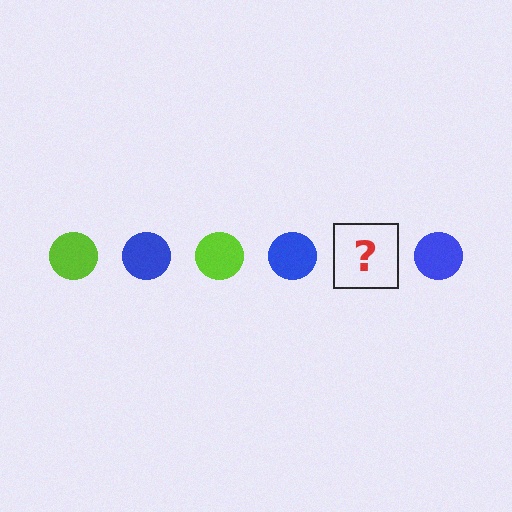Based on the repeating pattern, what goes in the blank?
The blank should be a lime circle.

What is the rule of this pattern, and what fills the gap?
The rule is that the pattern cycles through lime, blue circles. The gap should be filled with a lime circle.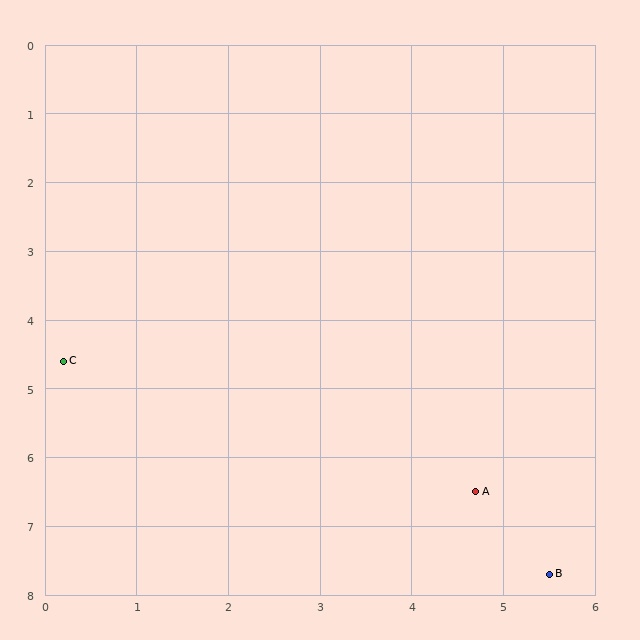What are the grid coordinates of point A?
Point A is at approximately (4.7, 6.5).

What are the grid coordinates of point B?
Point B is at approximately (5.5, 7.7).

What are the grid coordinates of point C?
Point C is at approximately (0.2, 4.6).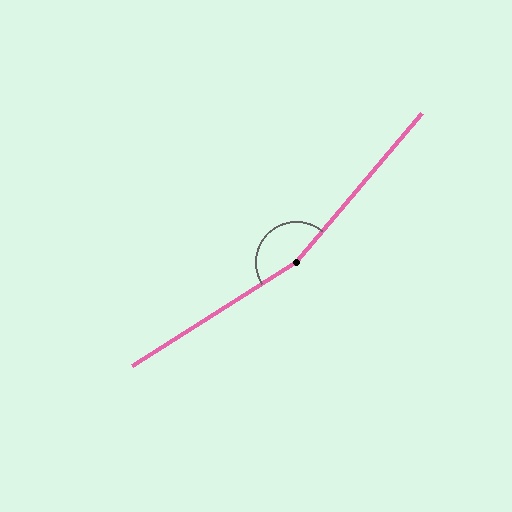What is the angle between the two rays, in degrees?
Approximately 163 degrees.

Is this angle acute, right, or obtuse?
It is obtuse.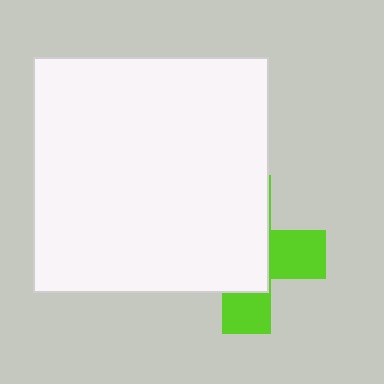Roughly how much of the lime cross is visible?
A small part of it is visible (roughly 37%).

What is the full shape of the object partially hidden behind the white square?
The partially hidden object is a lime cross.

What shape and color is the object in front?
The object in front is a white square.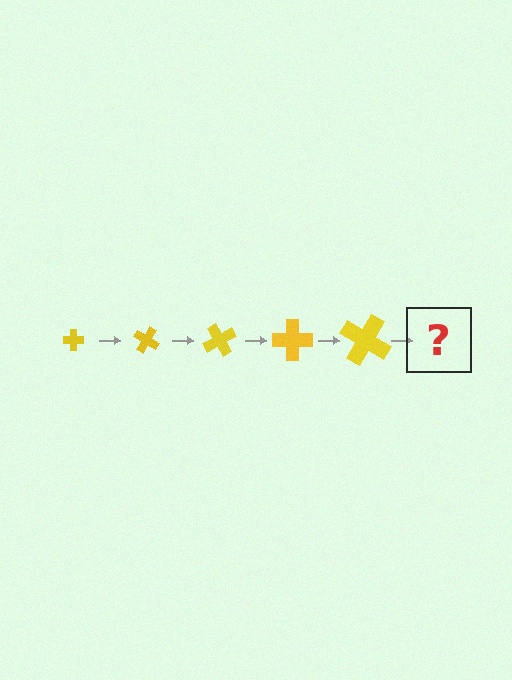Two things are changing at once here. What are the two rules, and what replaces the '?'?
The two rules are that the cross grows larger each step and it rotates 30 degrees each step. The '?' should be a cross, larger than the previous one and rotated 150 degrees from the start.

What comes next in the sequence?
The next element should be a cross, larger than the previous one and rotated 150 degrees from the start.